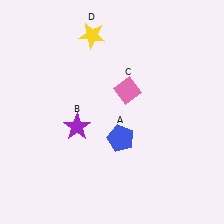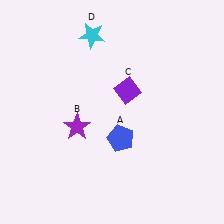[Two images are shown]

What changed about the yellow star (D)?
In Image 1, D is yellow. In Image 2, it changed to cyan.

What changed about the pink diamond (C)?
In Image 1, C is pink. In Image 2, it changed to purple.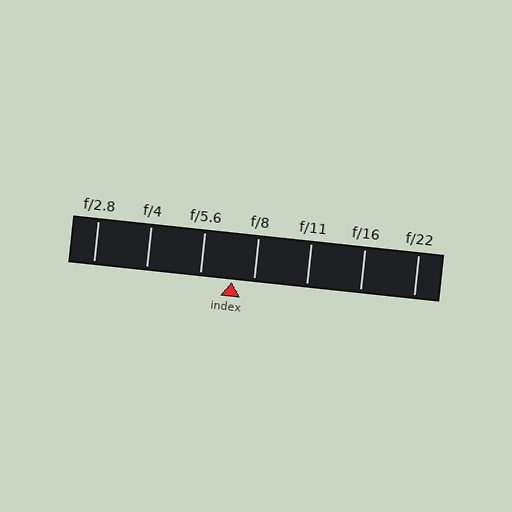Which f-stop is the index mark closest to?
The index mark is closest to f/8.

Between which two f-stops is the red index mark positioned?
The index mark is between f/5.6 and f/8.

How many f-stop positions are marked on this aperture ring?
There are 7 f-stop positions marked.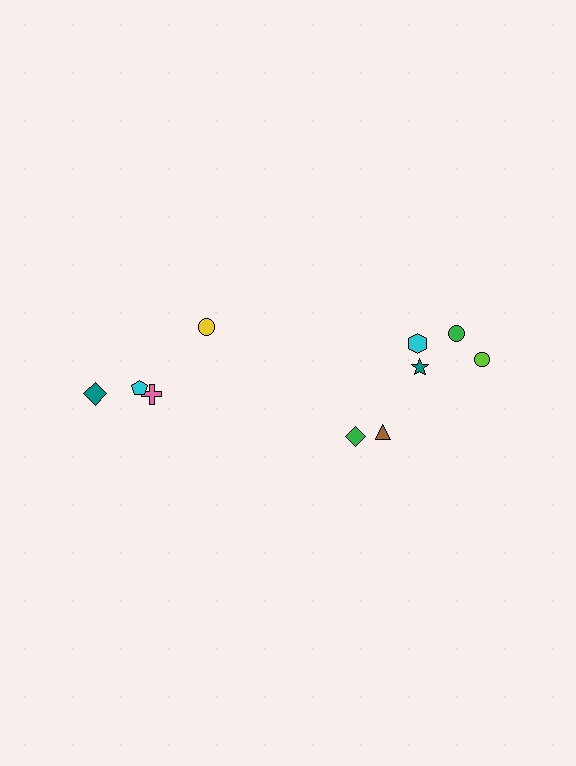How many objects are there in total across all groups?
There are 10 objects.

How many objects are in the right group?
There are 6 objects.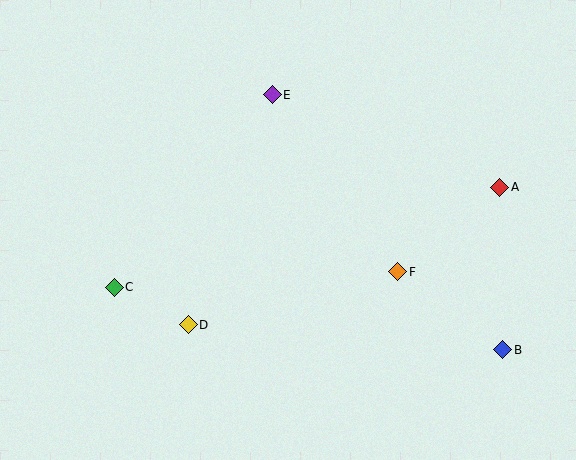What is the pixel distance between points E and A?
The distance between E and A is 245 pixels.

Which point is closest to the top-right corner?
Point A is closest to the top-right corner.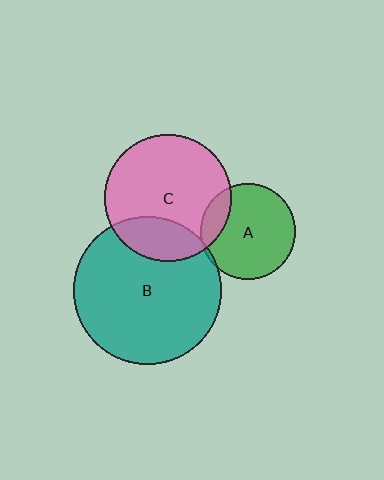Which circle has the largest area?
Circle B (teal).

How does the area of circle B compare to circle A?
Approximately 2.4 times.